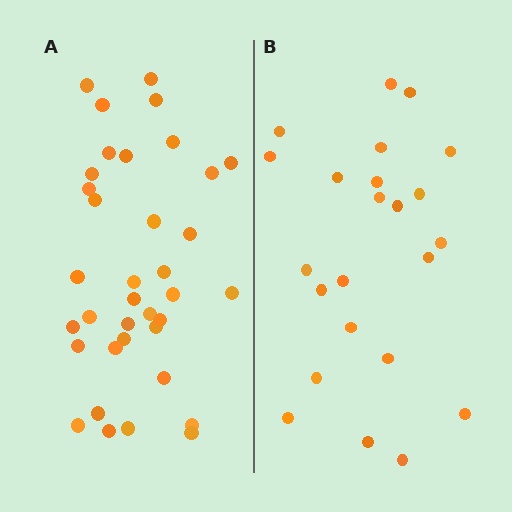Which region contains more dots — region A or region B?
Region A (the left region) has more dots.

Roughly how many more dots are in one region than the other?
Region A has approximately 15 more dots than region B.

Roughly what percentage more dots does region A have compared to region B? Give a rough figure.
About 55% more.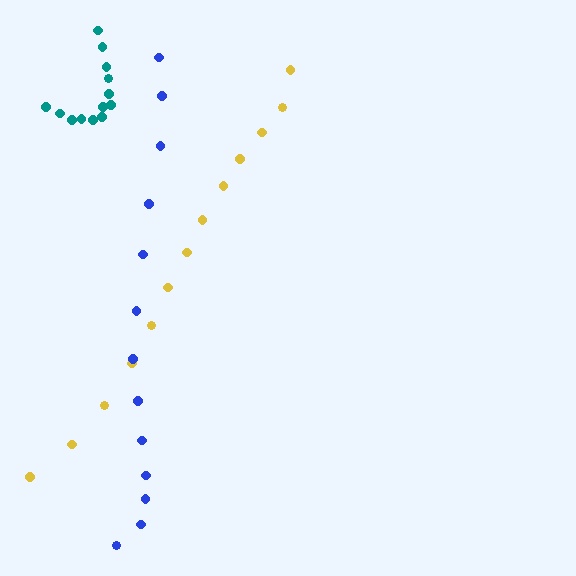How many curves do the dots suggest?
There are 3 distinct paths.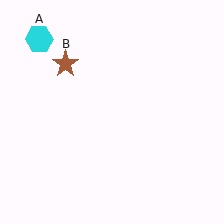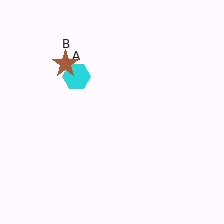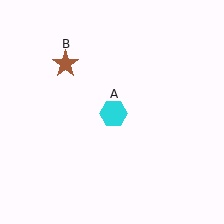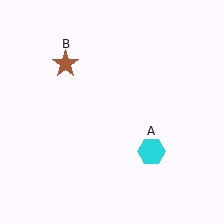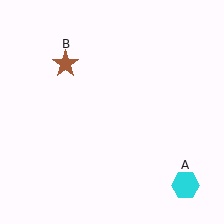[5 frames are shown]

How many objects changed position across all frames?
1 object changed position: cyan hexagon (object A).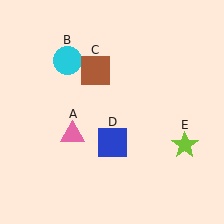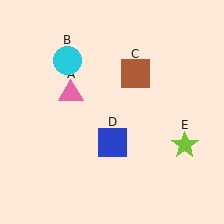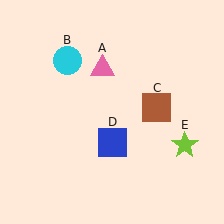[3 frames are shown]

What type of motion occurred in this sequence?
The pink triangle (object A), brown square (object C) rotated clockwise around the center of the scene.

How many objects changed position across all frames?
2 objects changed position: pink triangle (object A), brown square (object C).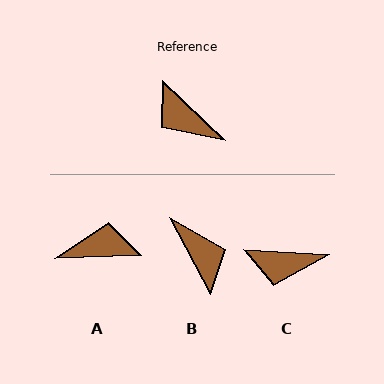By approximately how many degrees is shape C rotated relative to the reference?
Approximately 40 degrees counter-clockwise.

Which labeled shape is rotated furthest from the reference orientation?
B, about 162 degrees away.